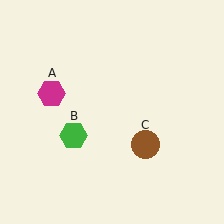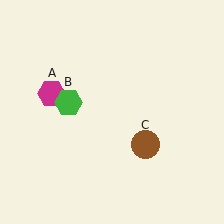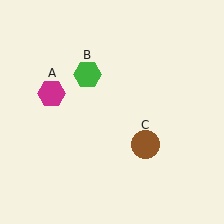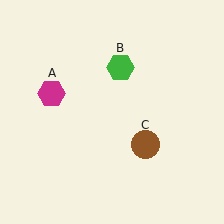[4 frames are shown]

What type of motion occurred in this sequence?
The green hexagon (object B) rotated clockwise around the center of the scene.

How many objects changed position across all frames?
1 object changed position: green hexagon (object B).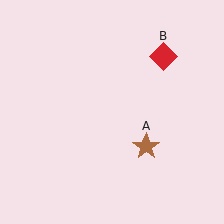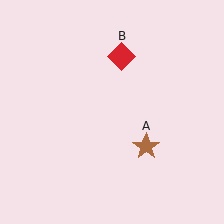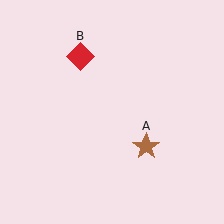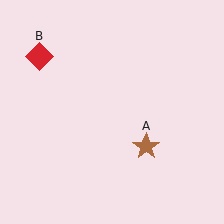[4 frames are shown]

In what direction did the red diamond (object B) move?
The red diamond (object B) moved left.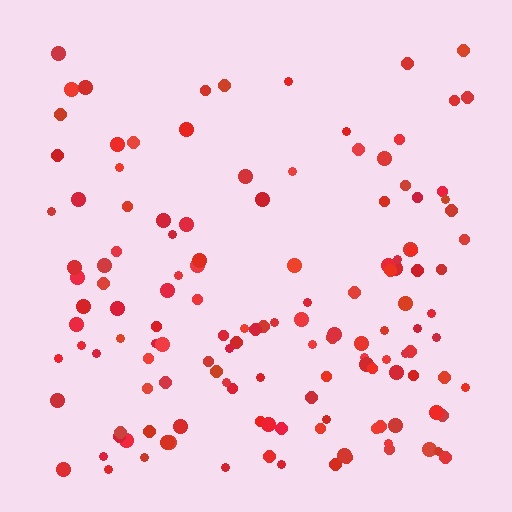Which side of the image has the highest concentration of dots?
The bottom.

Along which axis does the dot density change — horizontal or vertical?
Vertical.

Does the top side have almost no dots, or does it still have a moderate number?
Still a moderate number, just noticeably fewer than the bottom.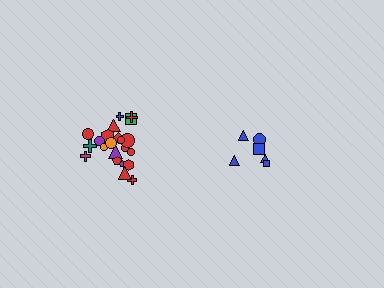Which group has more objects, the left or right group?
The left group.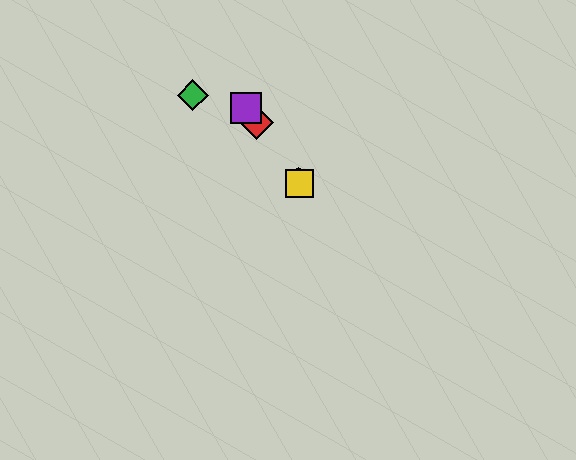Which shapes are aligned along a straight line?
The red diamond, the blue hexagon, the yellow square, the purple square are aligned along a straight line.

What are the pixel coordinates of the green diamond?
The green diamond is at (193, 95).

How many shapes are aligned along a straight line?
4 shapes (the red diamond, the blue hexagon, the yellow square, the purple square) are aligned along a straight line.